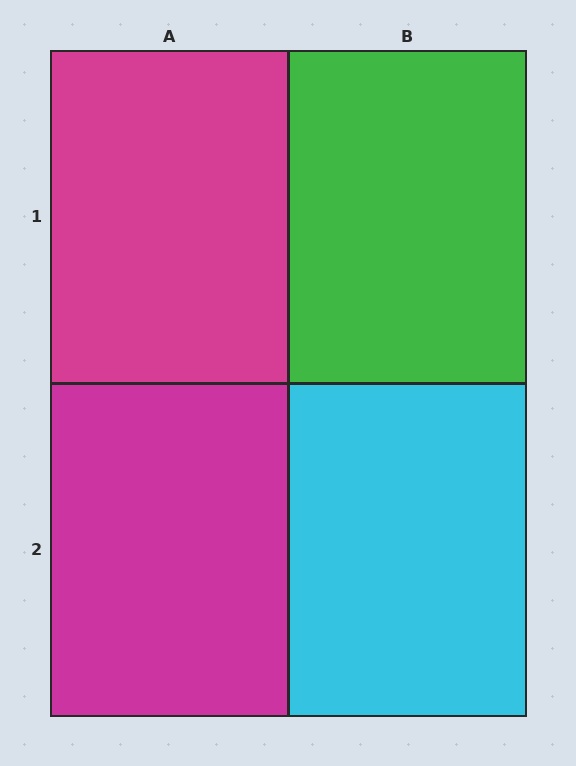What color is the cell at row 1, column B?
Green.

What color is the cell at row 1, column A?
Magenta.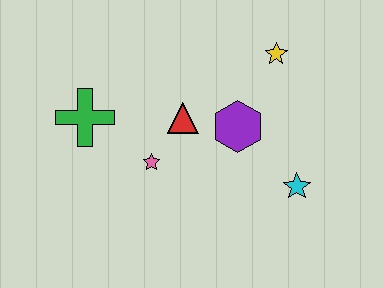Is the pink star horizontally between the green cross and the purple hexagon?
Yes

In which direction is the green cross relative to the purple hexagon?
The green cross is to the left of the purple hexagon.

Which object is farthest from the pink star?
The yellow star is farthest from the pink star.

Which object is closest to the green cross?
The pink star is closest to the green cross.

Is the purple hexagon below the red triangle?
Yes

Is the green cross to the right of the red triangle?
No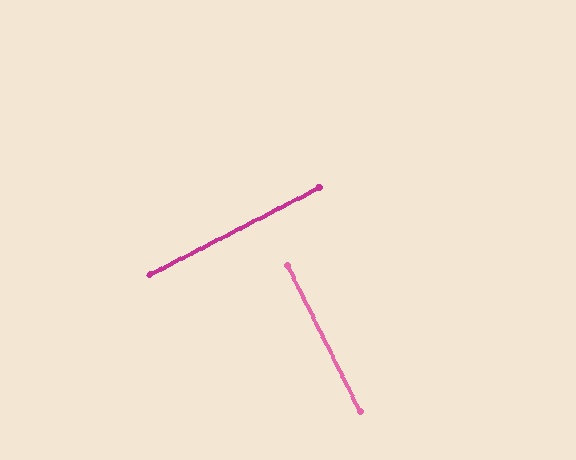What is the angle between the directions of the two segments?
Approximately 89 degrees.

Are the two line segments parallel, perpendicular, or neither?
Perpendicular — they meet at approximately 89°.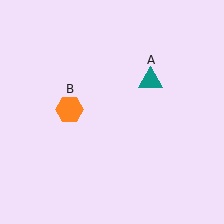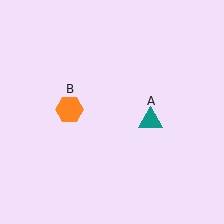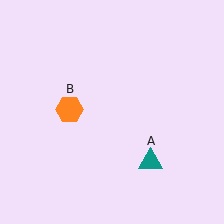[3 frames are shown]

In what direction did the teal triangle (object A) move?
The teal triangle (object A) moved down.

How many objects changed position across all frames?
1 object changed position: teal triangle (object A).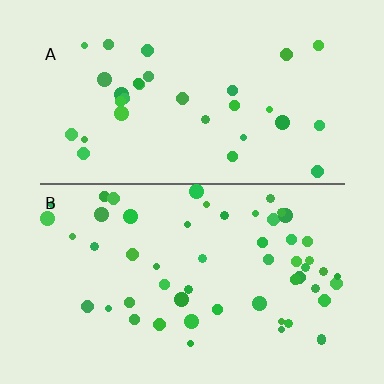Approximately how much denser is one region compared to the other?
Approximately 1.8× — region B over region A.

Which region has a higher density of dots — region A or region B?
B (the bottom).